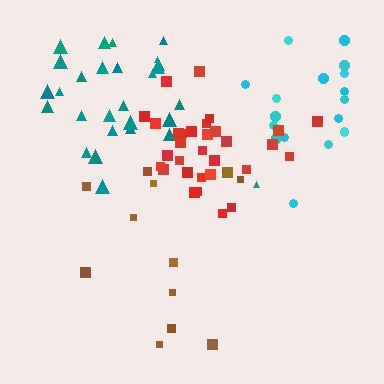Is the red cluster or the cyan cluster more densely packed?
Red.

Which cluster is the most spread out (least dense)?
Brown.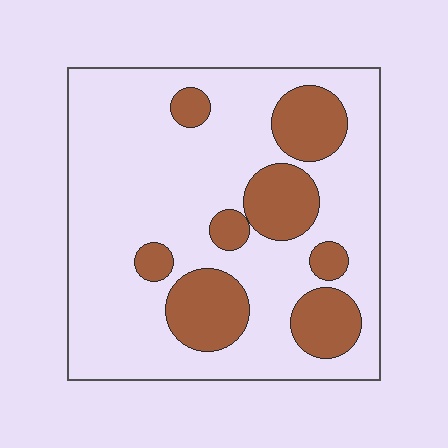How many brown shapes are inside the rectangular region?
8.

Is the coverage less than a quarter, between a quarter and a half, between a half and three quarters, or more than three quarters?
Less than a quarter.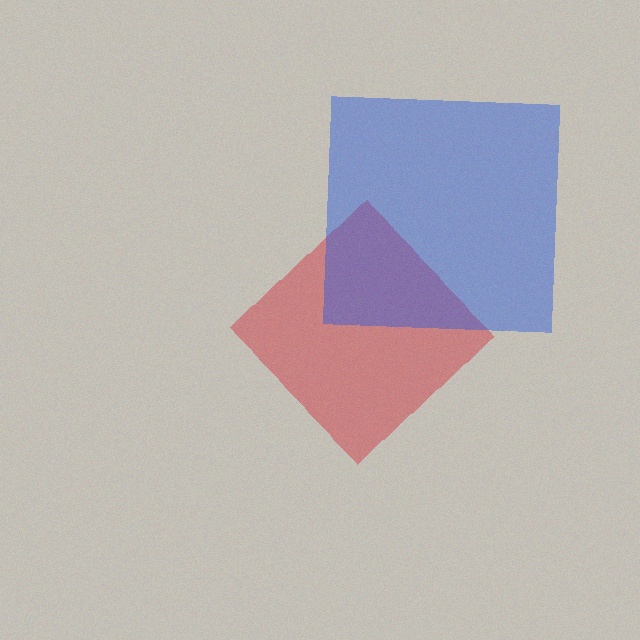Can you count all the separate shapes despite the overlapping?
Yes, there are 2 separate shapes.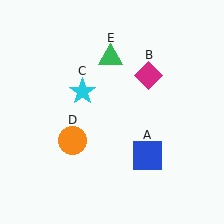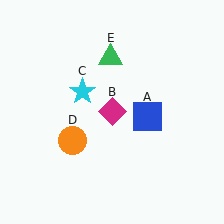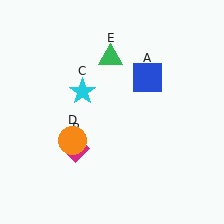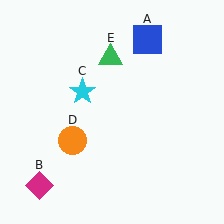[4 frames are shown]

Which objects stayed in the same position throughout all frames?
Cyan star (object C) and orange circle (object D) and green triangle (object E) remained stationary.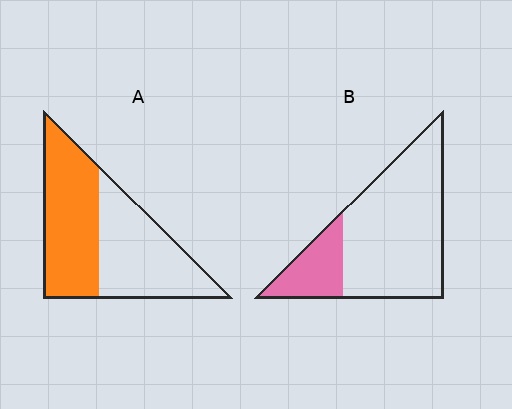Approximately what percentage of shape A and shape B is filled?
A is approximately 50% and B is approximately 20%.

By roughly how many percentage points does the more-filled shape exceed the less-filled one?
By roughly 30 percentage points (A over B).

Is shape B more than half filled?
No.